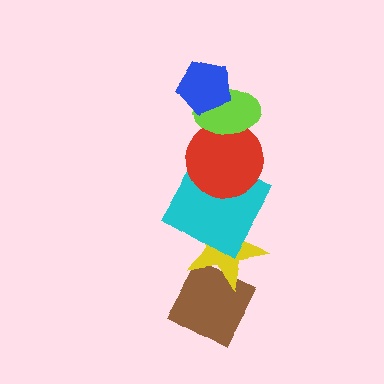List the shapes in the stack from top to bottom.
From top to bottom: the blue pentagon, the lime ellipse, the red circle, the cyan diamond, the yellow star, the brown diamond.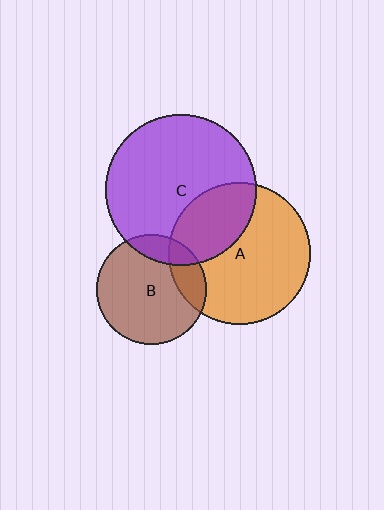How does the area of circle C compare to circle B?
Approximately 1.9 times.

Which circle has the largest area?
Circle C (purple).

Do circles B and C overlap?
Yes.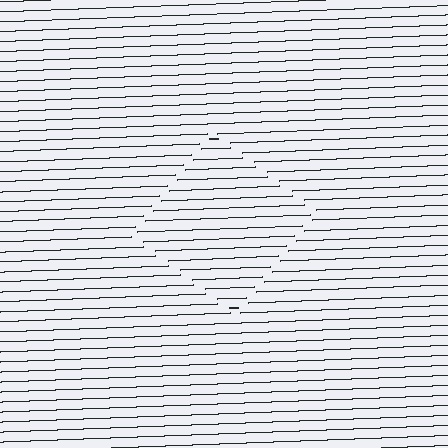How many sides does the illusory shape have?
4 sides — the line-ends trace a square.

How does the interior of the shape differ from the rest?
The interior of the shape contains the same grating, shifted by half a period — the contour is defined by the phase discontinuity where line-ends from the inner and outer gratings abut.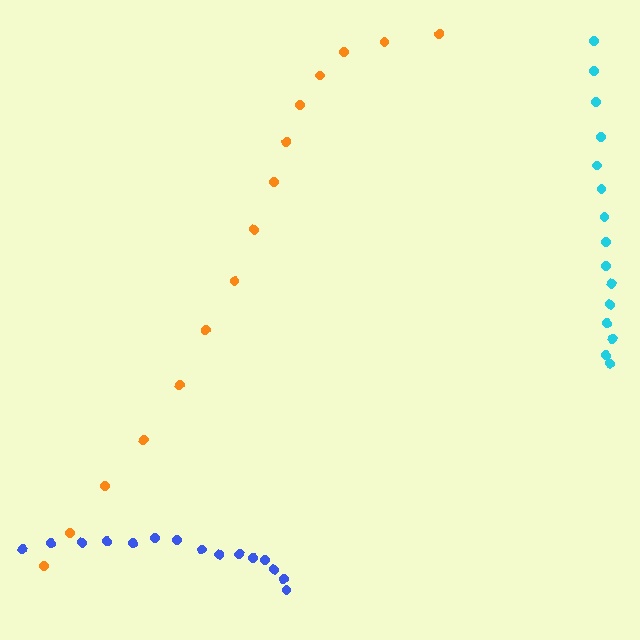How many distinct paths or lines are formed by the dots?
There are 3 distinct paths.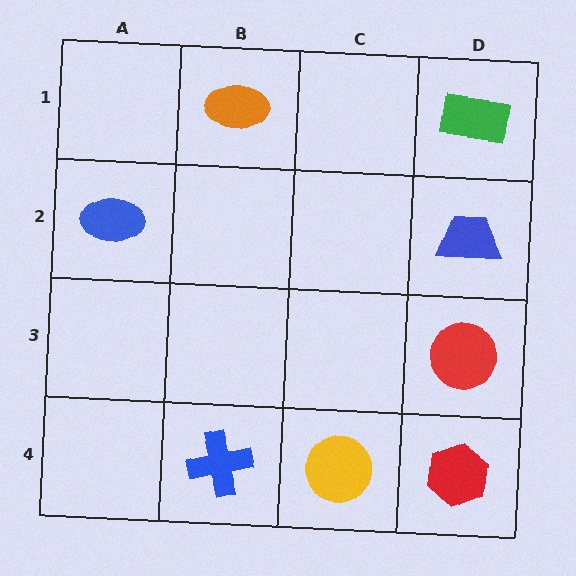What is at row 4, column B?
A blue cross.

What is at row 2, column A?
A blue ellipse.